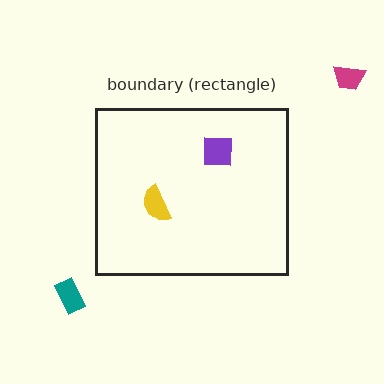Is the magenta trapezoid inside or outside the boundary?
Outside.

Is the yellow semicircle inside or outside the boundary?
Inside.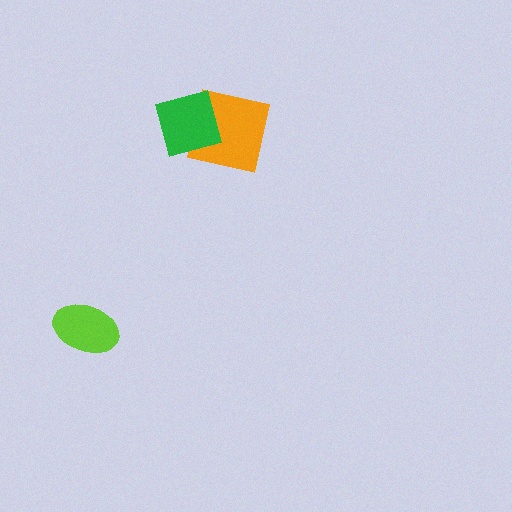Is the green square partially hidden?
No, no other shape covers it.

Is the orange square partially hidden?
Yes, it is partially covered by another shape.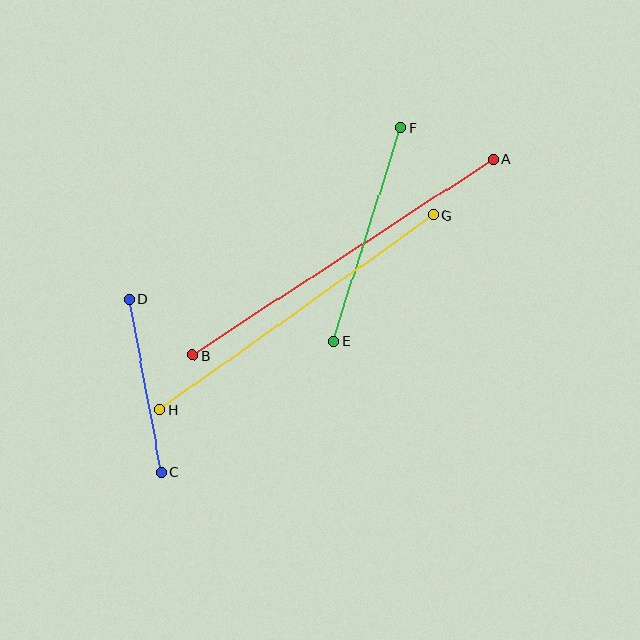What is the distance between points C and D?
The distance is approximately 176 pixels.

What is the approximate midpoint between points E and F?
The midpoint is at approximately (367, 234) pixels.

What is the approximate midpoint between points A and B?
The midpoint is at approximately (343, 257) pixels.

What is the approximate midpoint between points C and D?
The midpoint is at approximately (146, 386) pixels.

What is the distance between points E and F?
The distance is approximately 224 pixels.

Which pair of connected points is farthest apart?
Points A and B are farthest apart.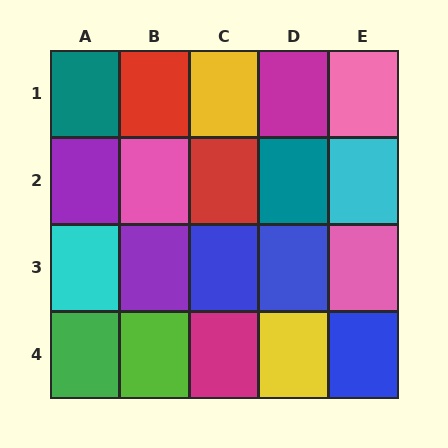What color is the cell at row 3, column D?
Blue.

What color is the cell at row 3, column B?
Purple.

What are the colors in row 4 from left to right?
Green, lime, magenta, yellow, blue.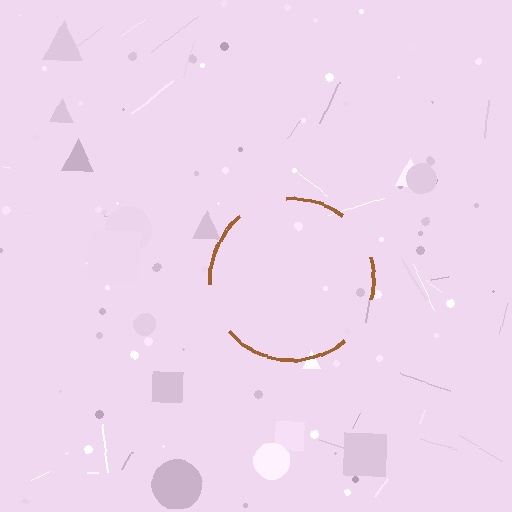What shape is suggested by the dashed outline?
The dashed outline suggests a circle.